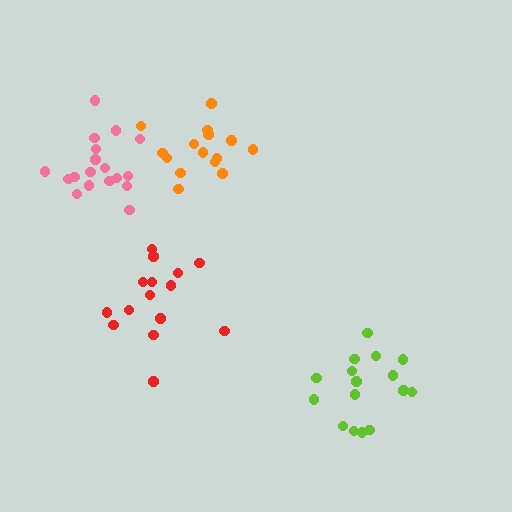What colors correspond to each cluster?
The clusters are colored: lime, orange, pink, red.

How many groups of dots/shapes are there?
There are 4 groups.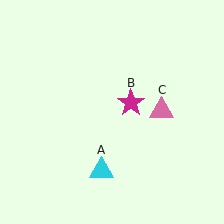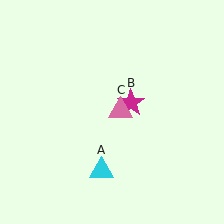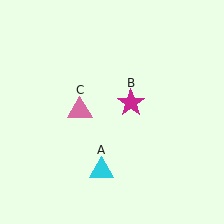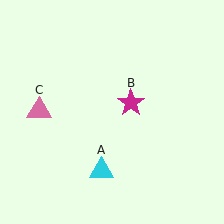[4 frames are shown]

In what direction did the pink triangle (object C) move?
The pink triangle (object C) moved left.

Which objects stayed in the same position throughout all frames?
Cyan triangle (object A) and magenta star (object B) remained stationary.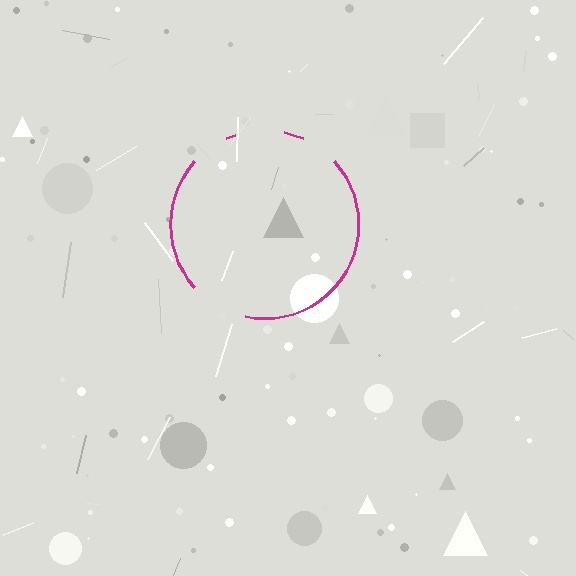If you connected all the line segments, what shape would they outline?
They would outline a circle.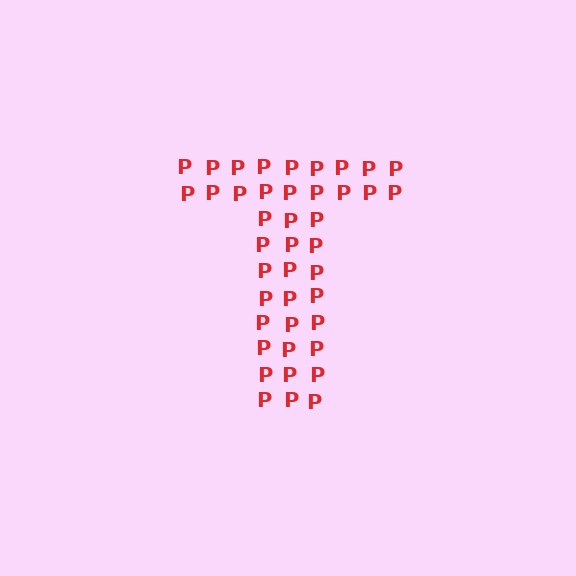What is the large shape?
The large shape is the letter T.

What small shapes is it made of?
It is made of small letter P's.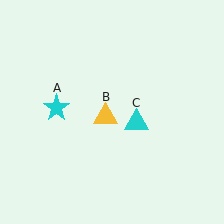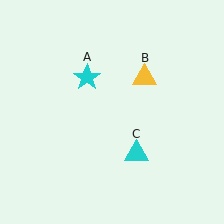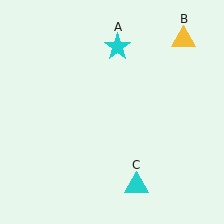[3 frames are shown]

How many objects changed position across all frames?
3 objects changed position: cyan star (object A), yellow triangle (object B), cyan triangle (object C).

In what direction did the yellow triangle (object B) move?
The yellow triangle (object B) moved up and to the right.